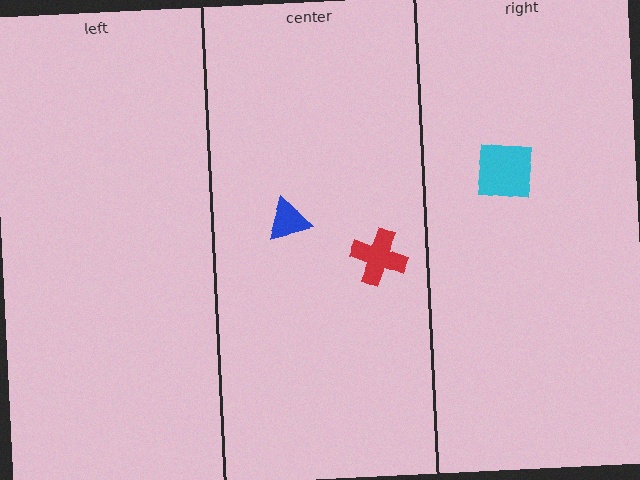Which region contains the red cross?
The center region.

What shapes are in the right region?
The cyan square.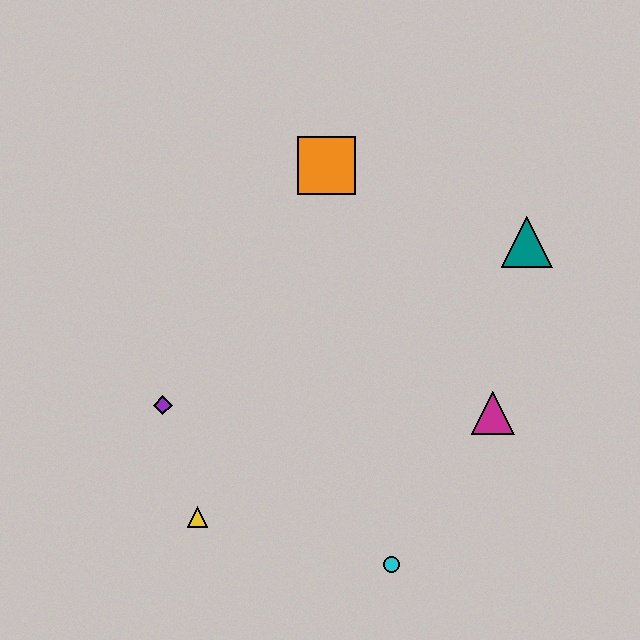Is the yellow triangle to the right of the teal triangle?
No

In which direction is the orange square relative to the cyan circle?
The orange square is above the cyan circle.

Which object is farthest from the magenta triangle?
The purple diamond is farthest from the magenta triangle.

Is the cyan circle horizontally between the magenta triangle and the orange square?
Yes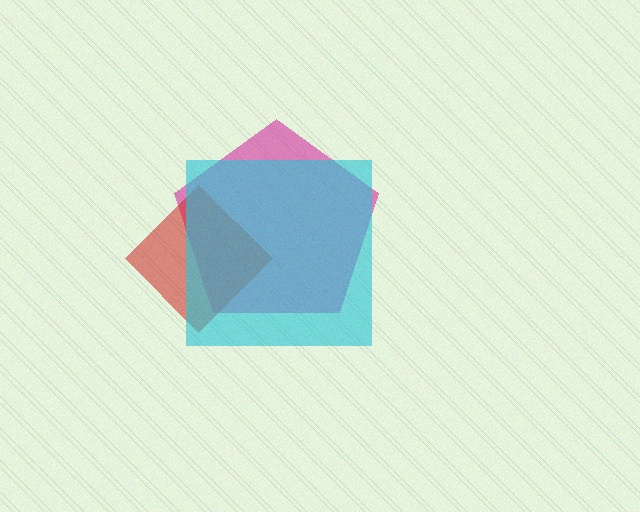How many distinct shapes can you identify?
There are 3 distinct shapes: a magenta pentagon, a red diamond, a cyan square.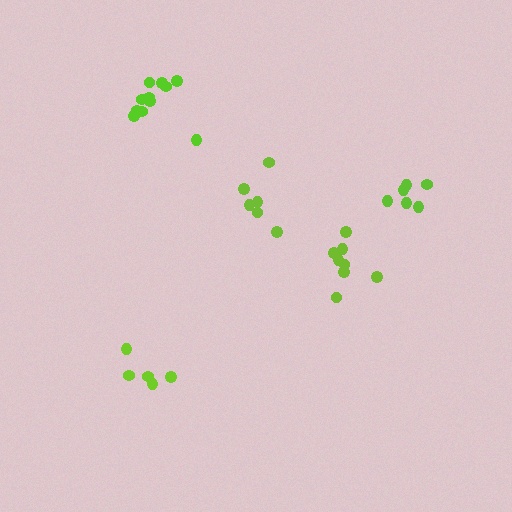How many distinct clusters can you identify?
There are 5 distinct clusters.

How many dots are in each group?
Group 1: 8 dots, Group 2: 11 dots, Group 3: 6 dots, Group 4: 6 dots, Group 5: 5 dots (36 total).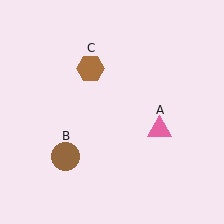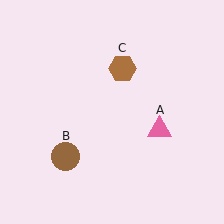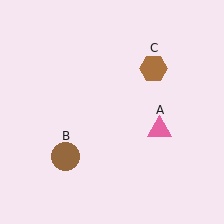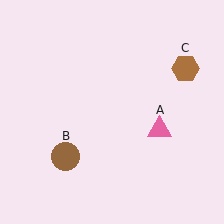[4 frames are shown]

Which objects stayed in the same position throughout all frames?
Pink triangle (object A) and brown circle (object B) remained stationary.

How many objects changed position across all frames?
1 object changed position: brown hexagon (object C).